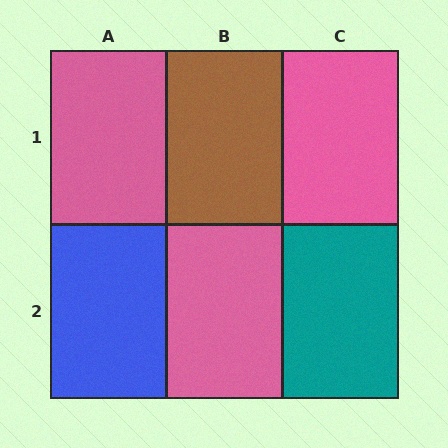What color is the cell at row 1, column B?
Brown.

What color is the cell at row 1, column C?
Pink.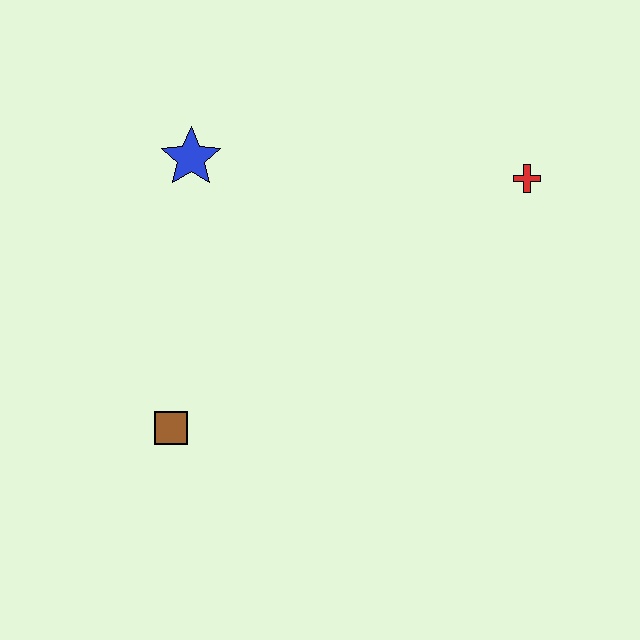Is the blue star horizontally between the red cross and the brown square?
Yes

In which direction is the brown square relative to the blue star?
The brown square is below the blue star.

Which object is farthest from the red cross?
The brown square is farthest from the red cross.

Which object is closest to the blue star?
The brown square is closest to the blue star.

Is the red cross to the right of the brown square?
Yes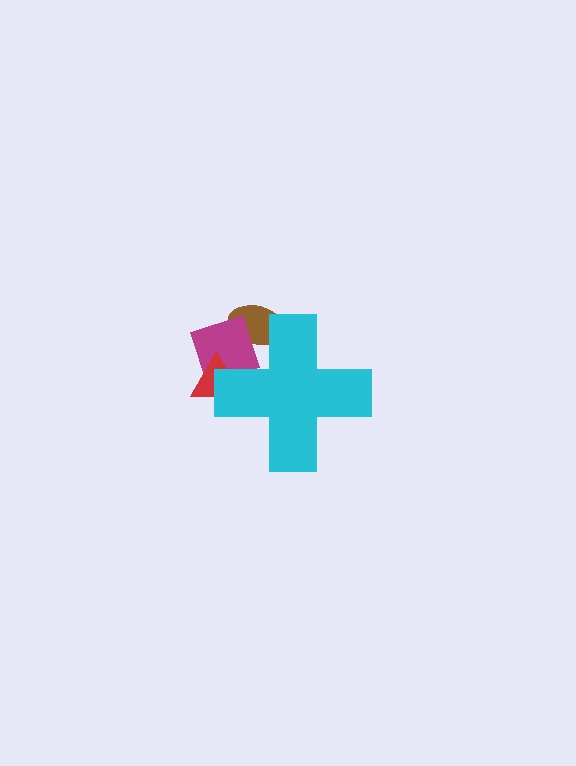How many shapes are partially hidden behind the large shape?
3 shapes are partially hidden.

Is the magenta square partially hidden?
Yes, the magenta square is partially hidden behind the cyan cross.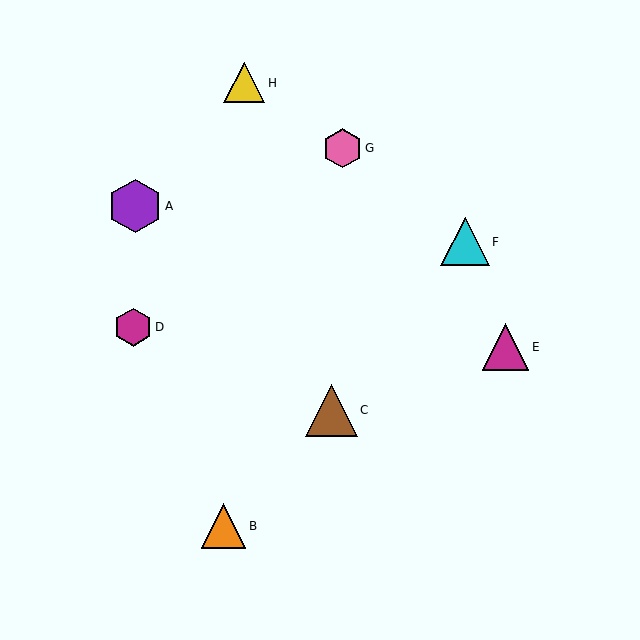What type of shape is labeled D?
Shape D is a magenta hexagon.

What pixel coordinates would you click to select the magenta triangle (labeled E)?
Click at (506, 347) to select the magenta triangle E.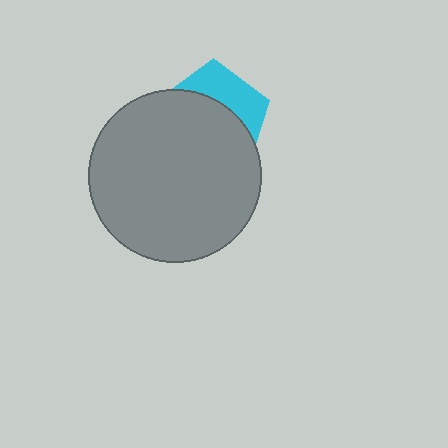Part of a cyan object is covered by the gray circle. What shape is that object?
It is a pentagon.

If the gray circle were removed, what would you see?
You would see the complete cyan pentagon.